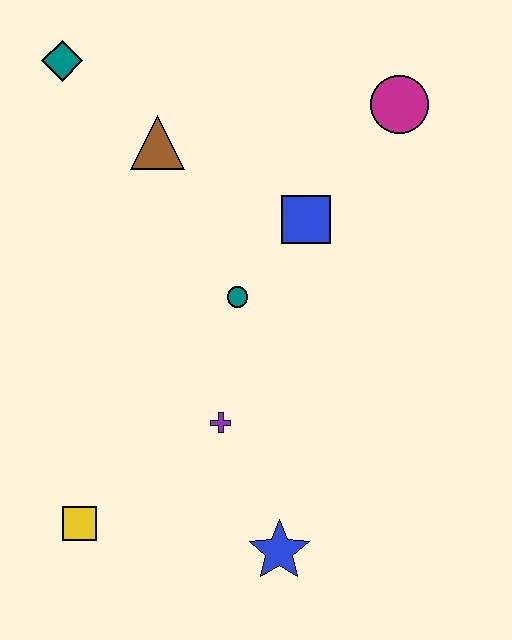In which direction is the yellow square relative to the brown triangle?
The yellow square is below the brown triangle.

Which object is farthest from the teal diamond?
The blue star is farthest from the teal diamond.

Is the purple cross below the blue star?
No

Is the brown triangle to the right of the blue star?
No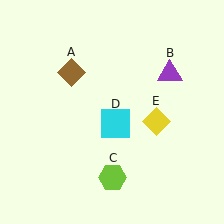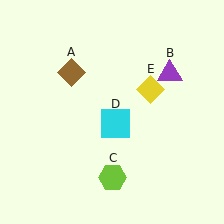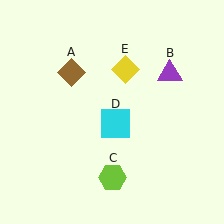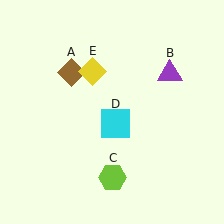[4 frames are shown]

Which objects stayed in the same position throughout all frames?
Brown diamond (object A) and purple triangle (object B) and lime hexagon (object C) and cyan square (object D) remained stationary.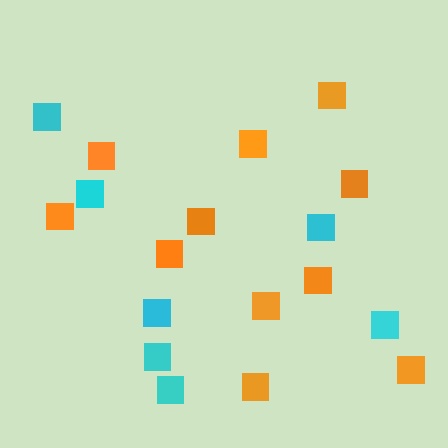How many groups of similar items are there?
There are 2 groups: one group of orange squares (11) and one group of cyan squares (7).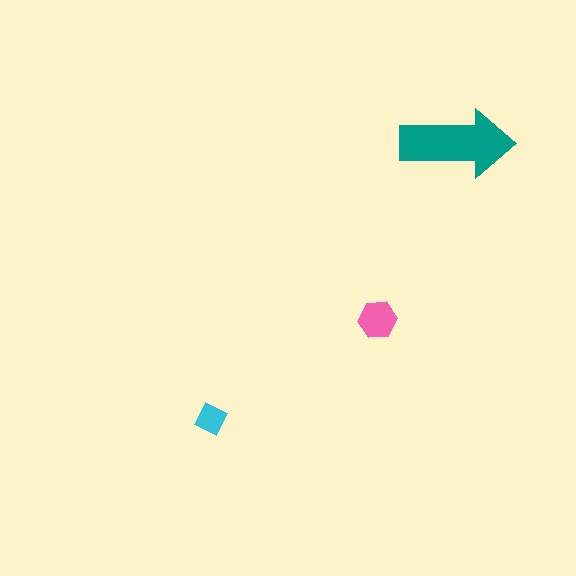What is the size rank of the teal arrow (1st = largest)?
1st.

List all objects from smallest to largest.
The cyan diamond, the pink hexagon, the teal arrow.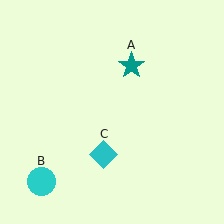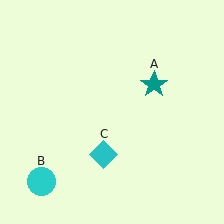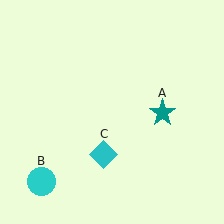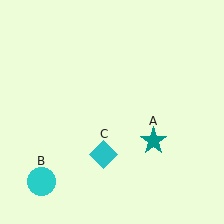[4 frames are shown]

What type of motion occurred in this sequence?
The teal star (object A) rotated clockwise around the center of the scene.